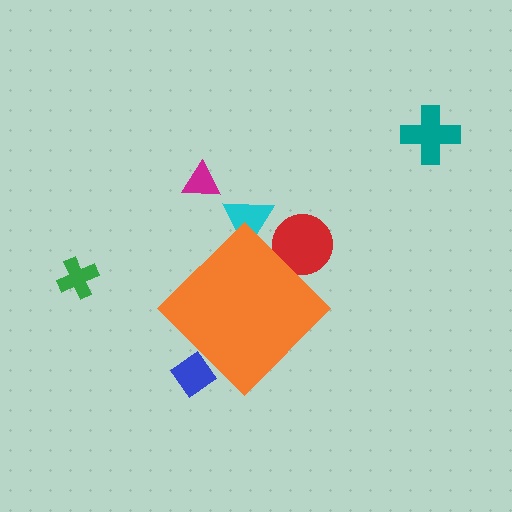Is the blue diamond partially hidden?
Yes, the blue diamond is partially hidden behind the orange diamond.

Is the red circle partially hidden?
Yes, the red circle is partially hidden behind the orange diamond.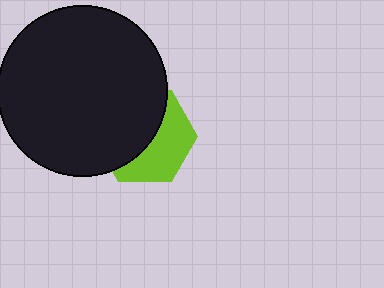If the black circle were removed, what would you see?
You would see the complete lime hexagon.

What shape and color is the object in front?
The object in front is a black circle.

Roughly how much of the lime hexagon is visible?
A small part of it is visible (roughly 45%).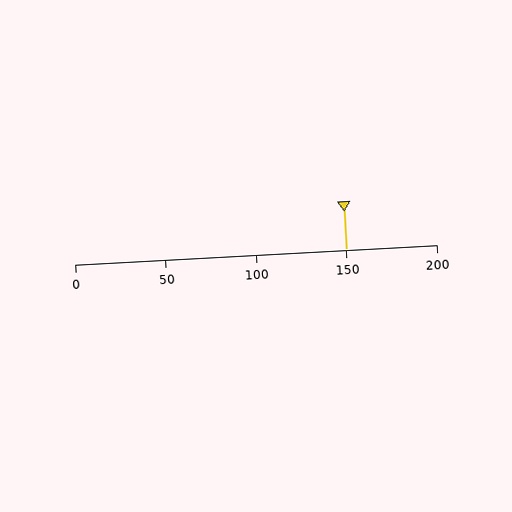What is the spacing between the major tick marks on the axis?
The major ticks are spaced 50 apart.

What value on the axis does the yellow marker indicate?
The marker indicates approximately 150.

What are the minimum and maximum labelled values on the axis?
The axis runs from 0 to 200.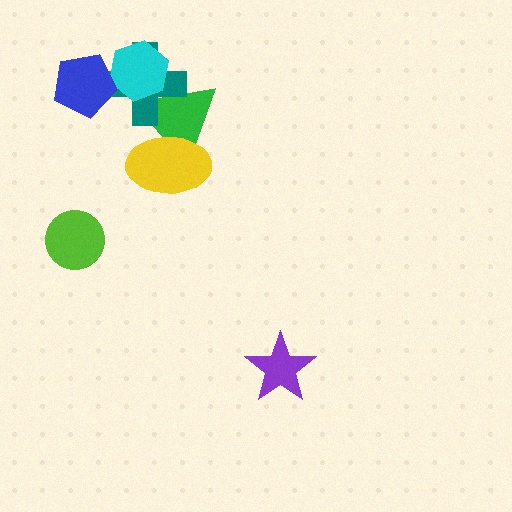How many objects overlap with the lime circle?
0 objects overlap with the lime circle.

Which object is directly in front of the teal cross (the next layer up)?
The cyan hexagon is directly in front of the teal cross.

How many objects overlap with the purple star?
0 objects overlap with the purple star.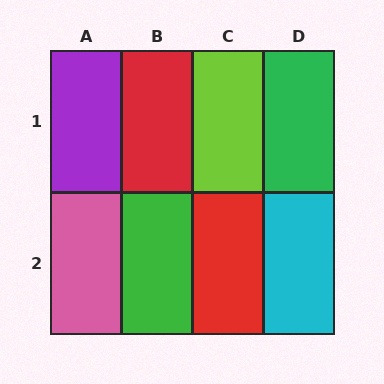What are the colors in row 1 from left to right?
Purple, red, lime, green.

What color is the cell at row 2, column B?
Green.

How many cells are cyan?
1 cell is cyan.